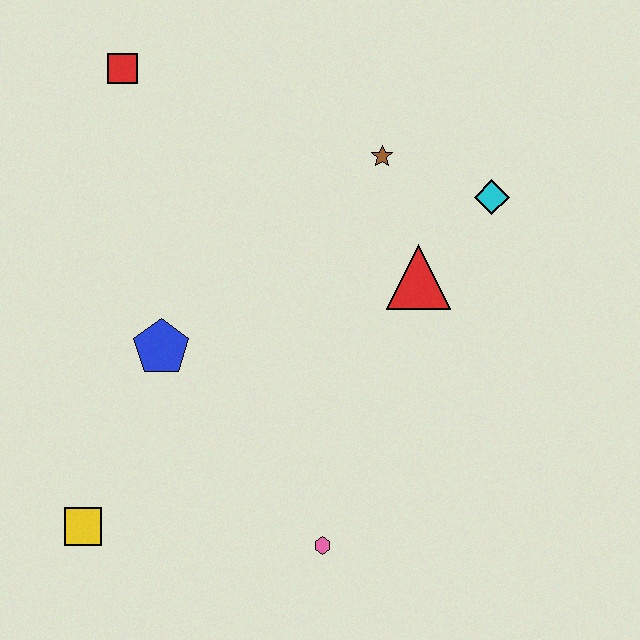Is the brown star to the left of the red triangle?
Yes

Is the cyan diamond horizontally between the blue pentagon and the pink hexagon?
No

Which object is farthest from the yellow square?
The cyan diamond is farthest from the yellow square.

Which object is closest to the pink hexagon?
The yellow square is closest to the pink hexagon.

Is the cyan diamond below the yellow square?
No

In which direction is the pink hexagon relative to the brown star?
The pink hexagon is below the brown star.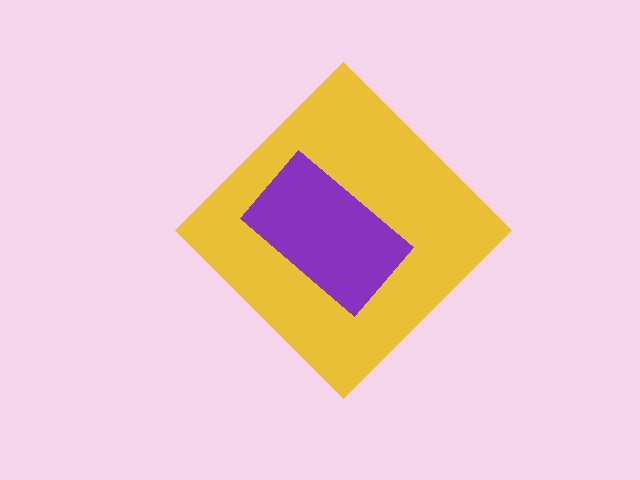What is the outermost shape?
The yellow diamond.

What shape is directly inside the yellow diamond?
The purple rectangle.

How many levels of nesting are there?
2.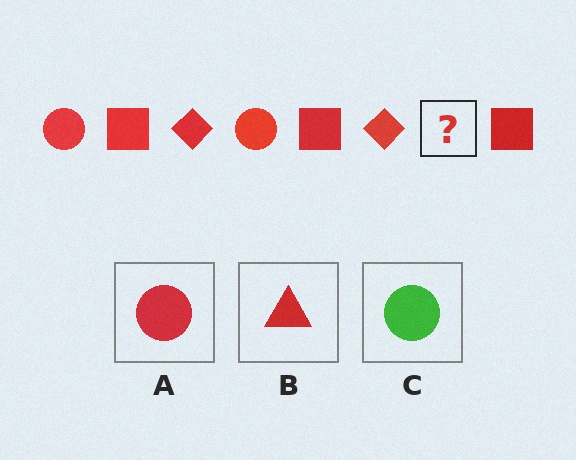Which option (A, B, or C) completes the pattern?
A.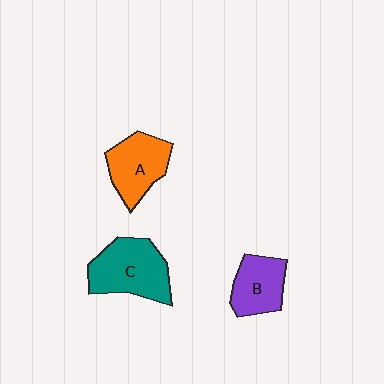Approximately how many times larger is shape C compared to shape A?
Approximately 1.3 times.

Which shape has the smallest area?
Shape B (purple).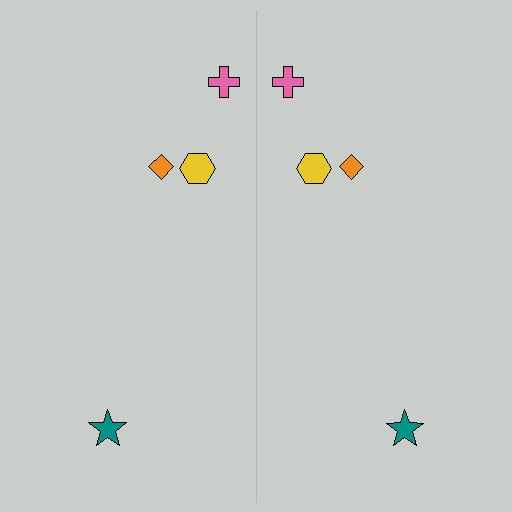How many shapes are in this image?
There are 8 shapes in this image.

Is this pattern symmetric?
Yes, this pattern has bilateral (reflection) symmetry.